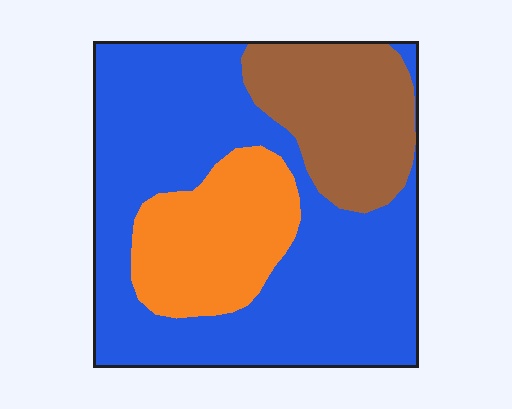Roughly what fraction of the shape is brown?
Brown covers around 20% of the shape.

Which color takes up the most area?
Blue, at roughly 60%.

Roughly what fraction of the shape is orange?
Orange covers roughly 20% of the shape.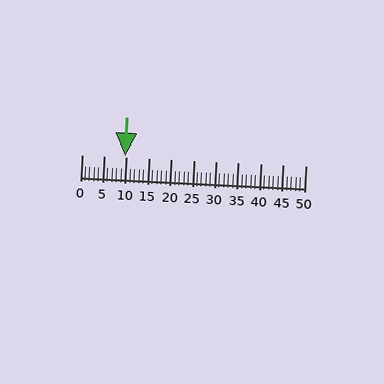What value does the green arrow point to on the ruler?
The green arrow points to approximately 10.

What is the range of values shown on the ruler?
The ruler shows values from 0 to 50.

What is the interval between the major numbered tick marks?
The major tick marks are spaced 5 units apart.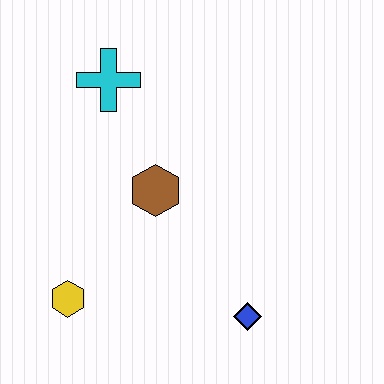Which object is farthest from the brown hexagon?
The blue diamond is farthest from the brown hexagon.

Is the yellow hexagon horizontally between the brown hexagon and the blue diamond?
No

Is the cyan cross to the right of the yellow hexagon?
Yes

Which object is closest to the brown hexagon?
The cyan cross is closest to the brown hexagon.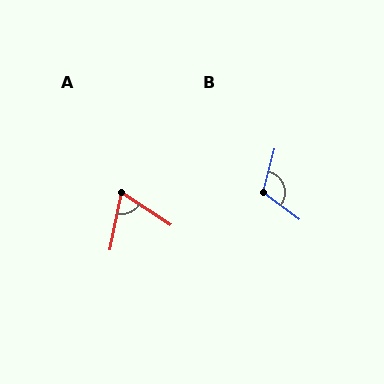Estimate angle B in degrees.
Approximately 111 degrees.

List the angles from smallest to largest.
A (68°), B (111°).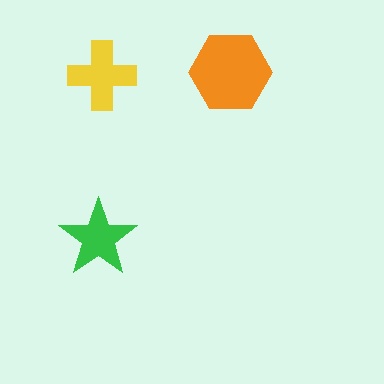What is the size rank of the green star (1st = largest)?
3rd.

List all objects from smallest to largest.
The green star, the yellow cross, the orange hexagon.